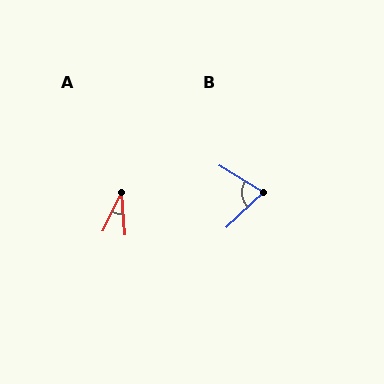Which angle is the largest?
B, at approximately 75 degrees.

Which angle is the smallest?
A, at approximately 30 degrees.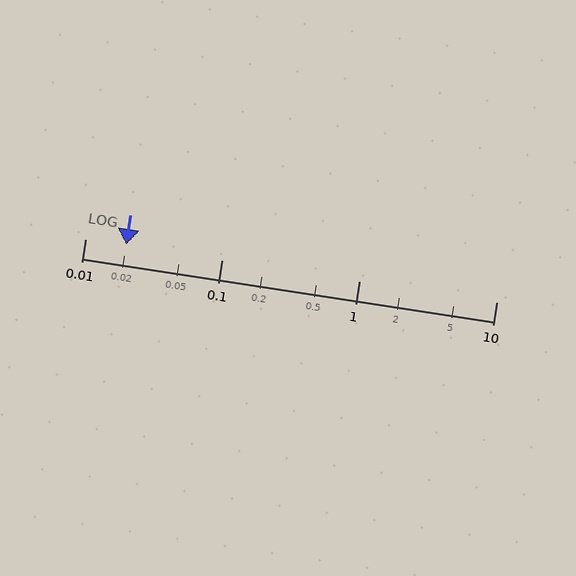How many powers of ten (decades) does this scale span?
The scale spans 3 decades, from 0.01 to 10.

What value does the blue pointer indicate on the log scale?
The pointer indicates approximately 0.02.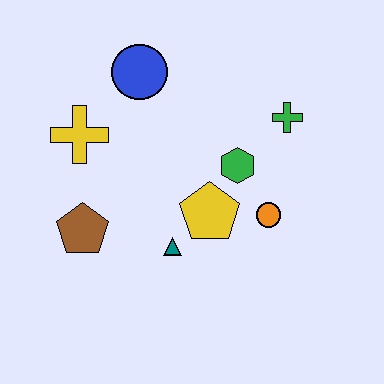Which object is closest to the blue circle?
The yellow cross is closest to the blue circle.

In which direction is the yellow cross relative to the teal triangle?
The yellow cross is above the teal triangle.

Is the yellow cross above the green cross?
No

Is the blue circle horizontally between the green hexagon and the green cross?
No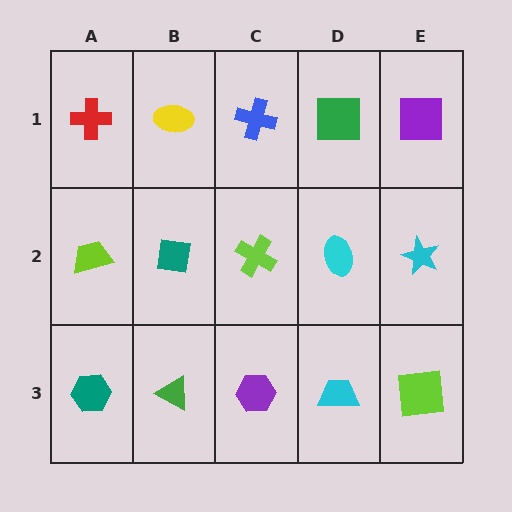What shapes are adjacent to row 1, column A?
A lime trapezoid (row 2, column A), a yellow ellipse (row 1, column B).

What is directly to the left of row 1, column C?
A yellow ellipse.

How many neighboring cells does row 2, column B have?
4.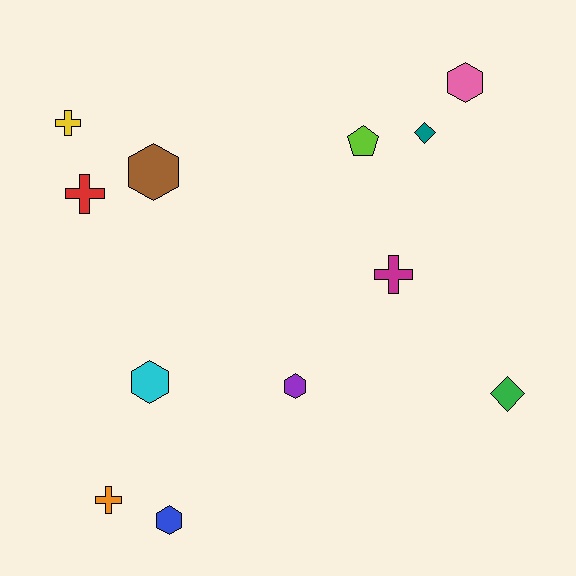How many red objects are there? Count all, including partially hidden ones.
There is 1 red object.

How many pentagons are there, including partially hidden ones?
There is 1 pentagon.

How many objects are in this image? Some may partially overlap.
There are 12 objects.